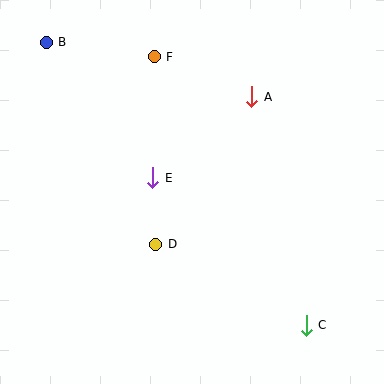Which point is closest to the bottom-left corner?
Point D is closest to the bottom-left corner.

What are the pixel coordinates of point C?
Point C is at (306, 325).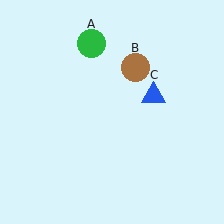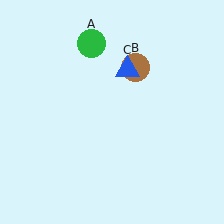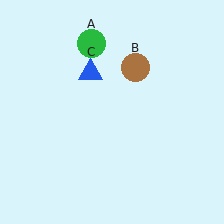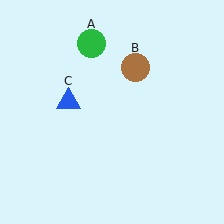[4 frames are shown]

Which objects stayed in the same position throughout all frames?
Green circle (object A) and brown circle (object B) remained stationary.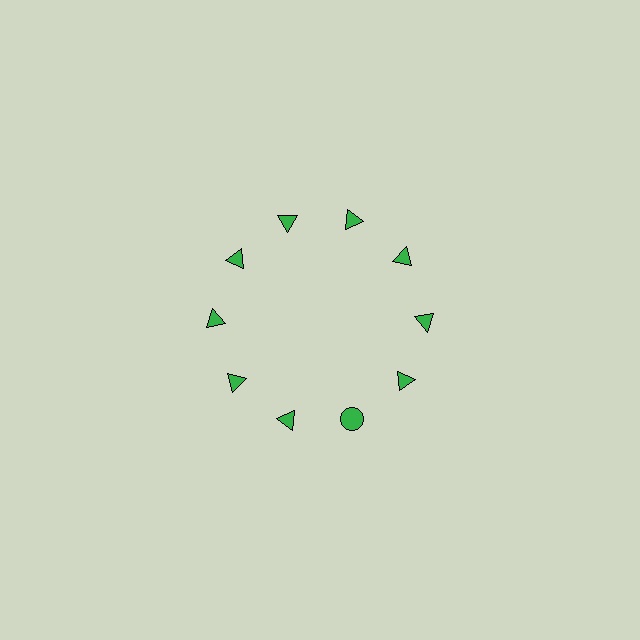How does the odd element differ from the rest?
It has a different shape: circle instead of triangle.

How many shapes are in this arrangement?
There are 10 shapes arranged in a ring pattern.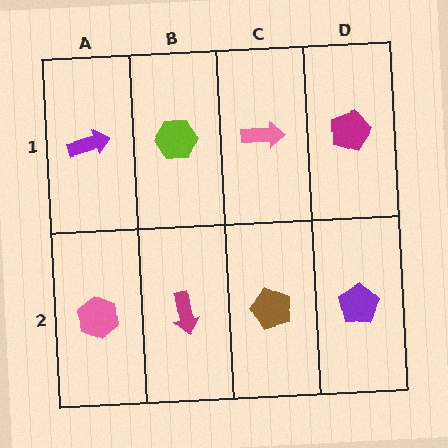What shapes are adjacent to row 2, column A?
A purple arrow (row 1, column A), a magenta arrow (row 2, column B).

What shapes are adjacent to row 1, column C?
A brown pentagon (row 2, column C), a lime hexagon (row 1, column B), a magenta pentagon (row 1, column D).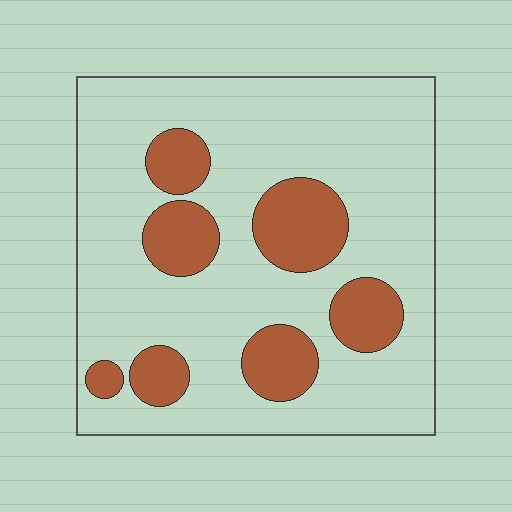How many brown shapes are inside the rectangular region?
7.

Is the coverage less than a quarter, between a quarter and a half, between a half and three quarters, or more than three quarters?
Less than a quarter.